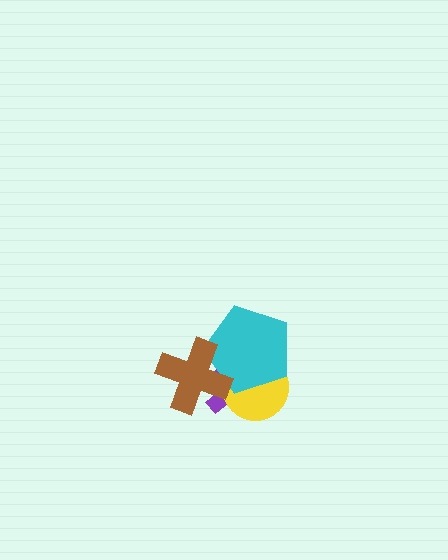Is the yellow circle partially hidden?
Yes, it is partially covered by another shape.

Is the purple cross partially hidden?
Yes, it is partially covered by another shape.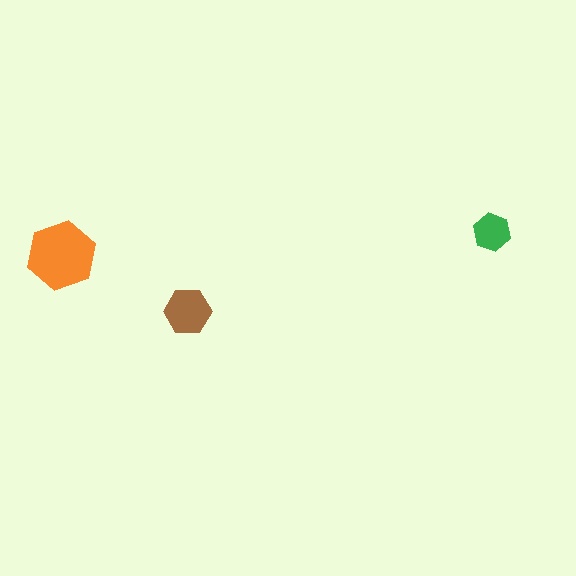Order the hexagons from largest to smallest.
the orange one, the brown one, the green one.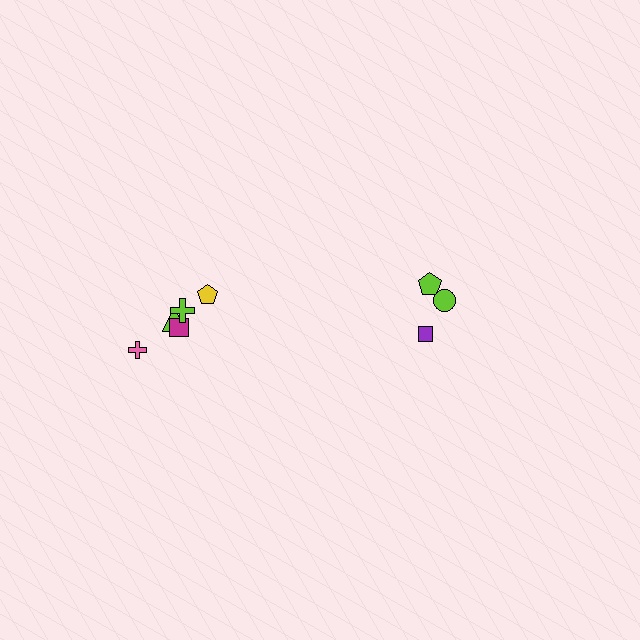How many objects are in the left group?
There are 5 objects.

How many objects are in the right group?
There are 3 objects.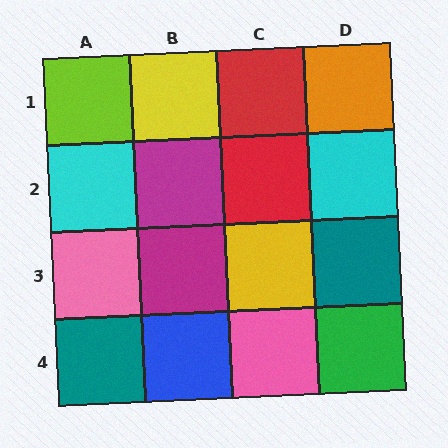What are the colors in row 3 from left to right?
Pink, magenta, yellow, teal.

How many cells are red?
2 cells are red.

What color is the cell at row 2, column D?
Cyan.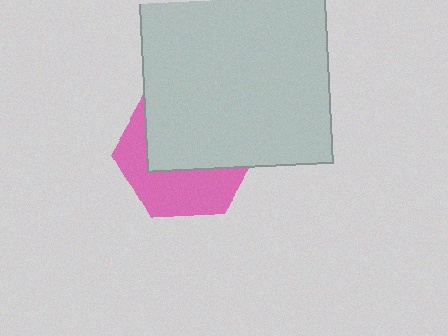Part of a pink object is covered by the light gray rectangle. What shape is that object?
It is a hexagon.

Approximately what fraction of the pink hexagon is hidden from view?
Roughly 57% of the pink hexagon is hidden behind the light gray rectangle.